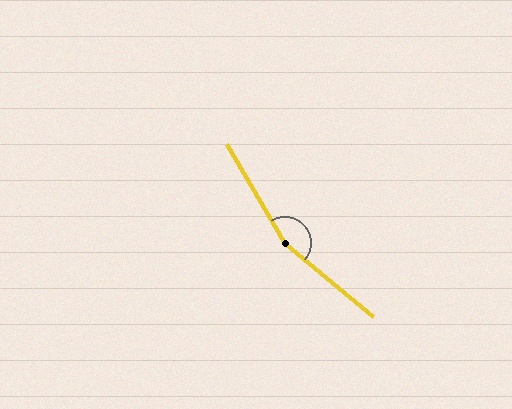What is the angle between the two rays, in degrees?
Approximately 160 degrees.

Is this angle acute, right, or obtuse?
It is obtuse.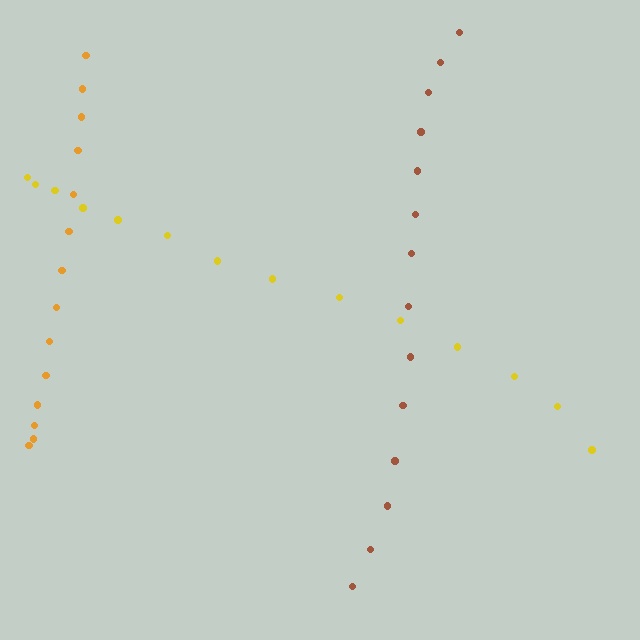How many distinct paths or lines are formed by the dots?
There are 3 distinct paths.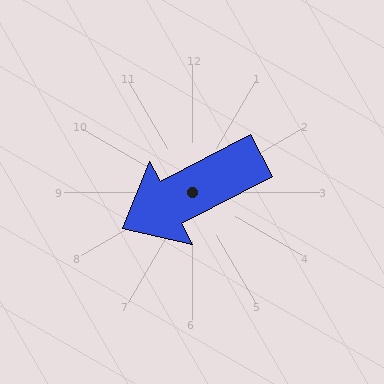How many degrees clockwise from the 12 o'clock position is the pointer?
Approximately 243 degrees.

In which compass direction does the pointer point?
Southwest.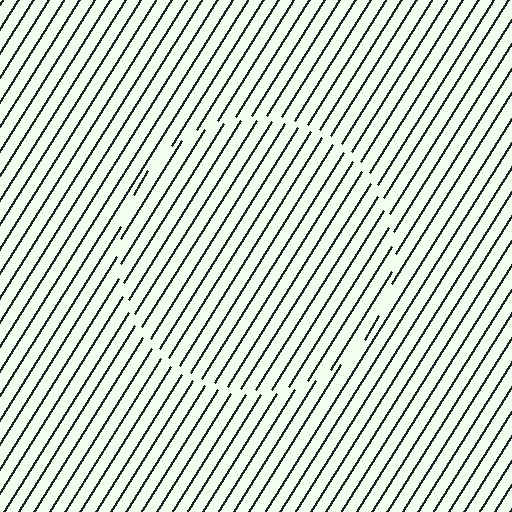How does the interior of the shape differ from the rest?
The interior of the shape contains the same grating, shifted by half a period — the contour is defined by the phase discontinuity where line-ends from the inner and outer gratings abut.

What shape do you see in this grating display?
An illusory circle. The interior of the shape contains the same grating, shifted by half a period — the contour is defined by the phase discontinuity where line-ends from the inner and outer gratings abut.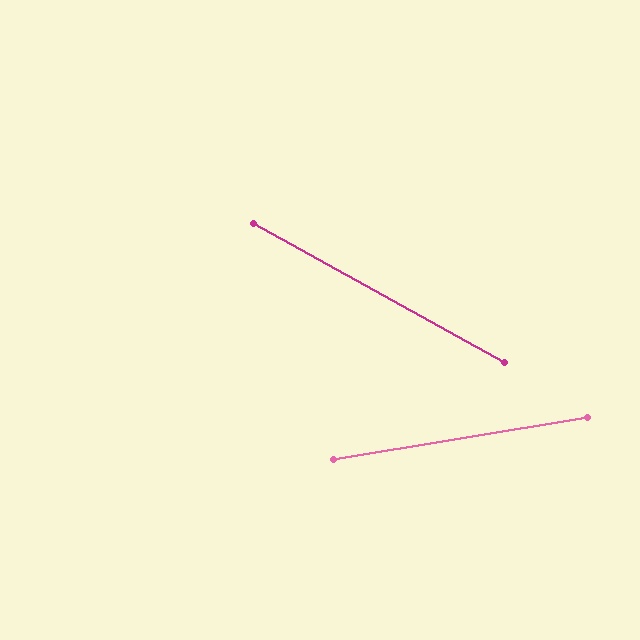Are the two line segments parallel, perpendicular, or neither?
Neither parallel nor perpendicular — they differ by about 38°.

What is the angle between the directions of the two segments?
Approximately 38 degrees.